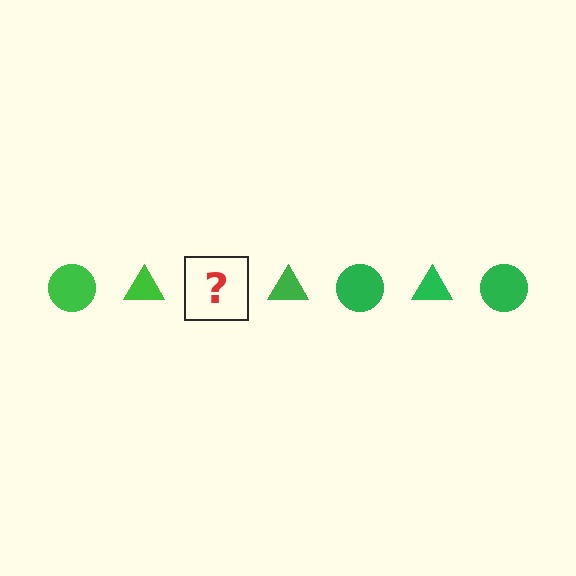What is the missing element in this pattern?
The missing element is a green circle.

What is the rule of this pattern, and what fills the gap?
The rule is that the pattern cycles through circle, triangle shapes in green. The gap should be filled with a green circle.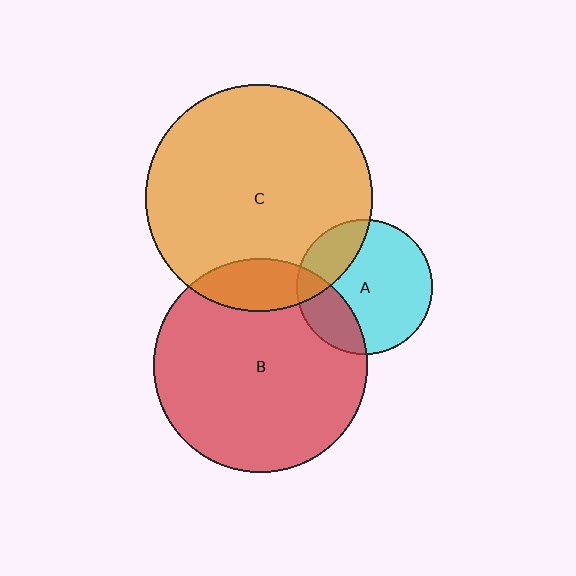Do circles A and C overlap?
Yes.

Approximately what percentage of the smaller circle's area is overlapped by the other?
Approximately 25%.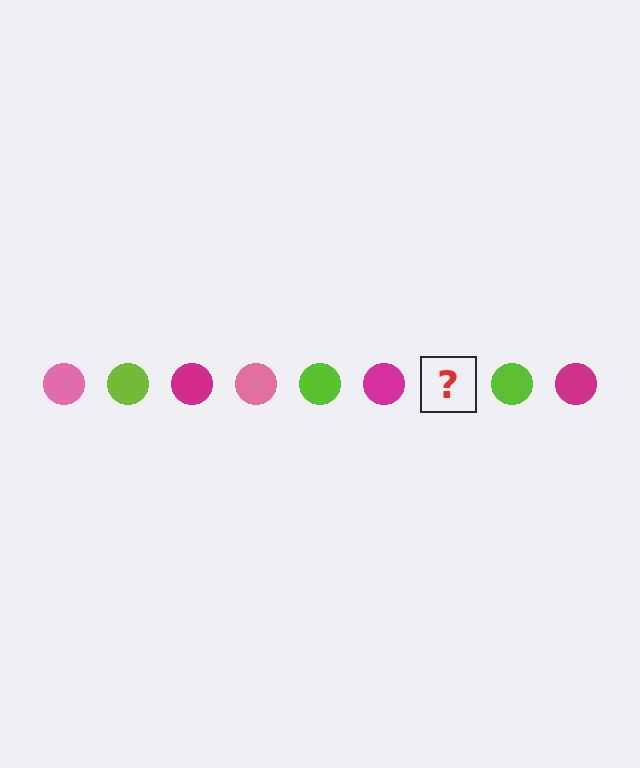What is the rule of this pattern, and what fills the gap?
The rule is that the pattern cycles through pink, lime, magenta circles. The gap should be filled with a pink circle.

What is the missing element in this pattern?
The missing element is a pink circle.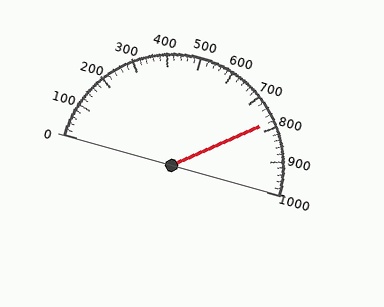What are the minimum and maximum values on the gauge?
The gauge ranges from 0 to 1000.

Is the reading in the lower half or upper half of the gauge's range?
The reading is in the upper half of the range (0 to 1000).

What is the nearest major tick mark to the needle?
The nearest major tick mark is 800.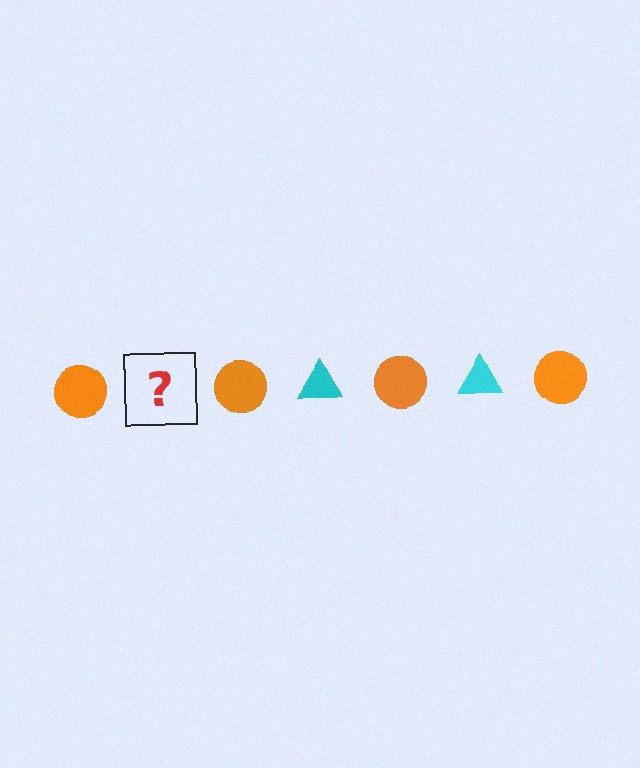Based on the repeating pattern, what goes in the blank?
The blank should be a cyan triangle.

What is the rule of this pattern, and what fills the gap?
The rule is that the pattern alternates between orange circle and cyan triangle. The gap should be filled with a cyan triangle.